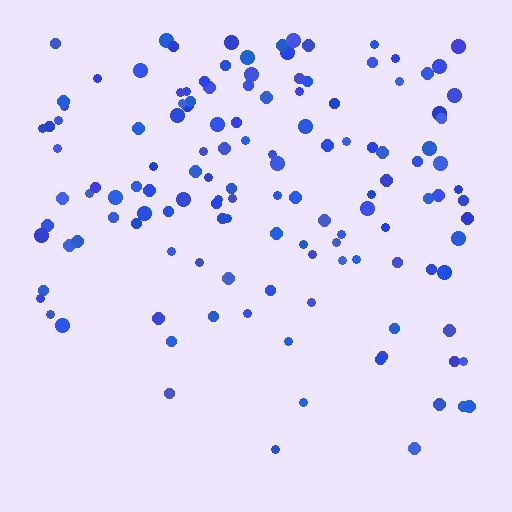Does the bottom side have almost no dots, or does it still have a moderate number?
Still a moderate number, just noticeably fewer than the top.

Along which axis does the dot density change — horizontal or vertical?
Vertical.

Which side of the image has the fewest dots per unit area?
The bottom.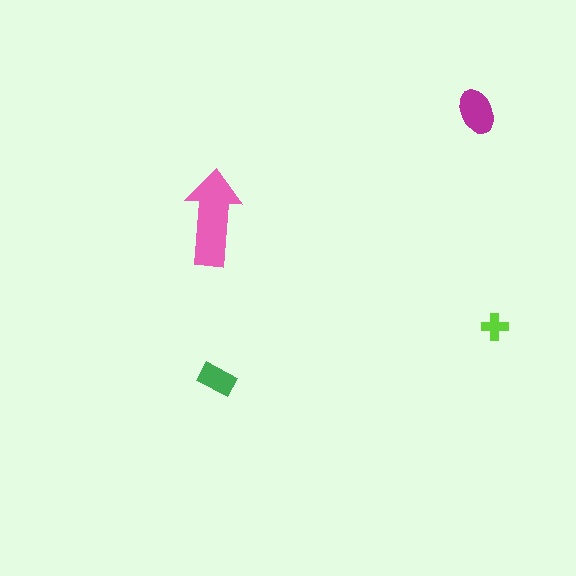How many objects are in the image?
There are 4 objects in the image.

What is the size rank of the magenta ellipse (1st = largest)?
2nd.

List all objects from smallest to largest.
The lime cross, the green rectangle, the magenta ellipse, the pink arrow.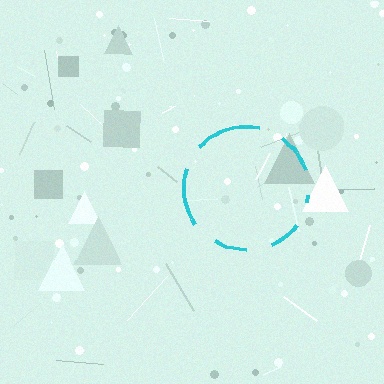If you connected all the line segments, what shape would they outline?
They would outline a circle.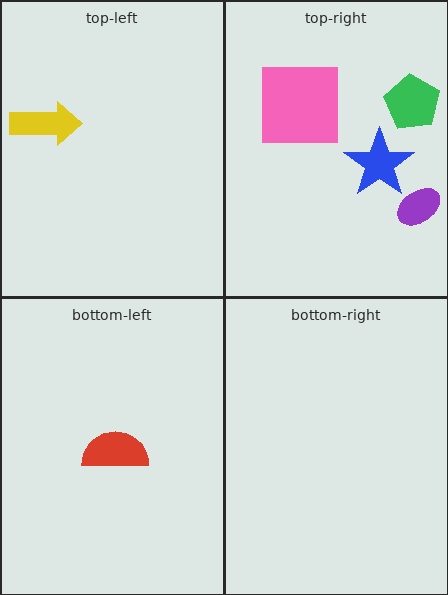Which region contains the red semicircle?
The bottom-left region.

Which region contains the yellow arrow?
The top-left region.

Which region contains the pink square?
The top-right region.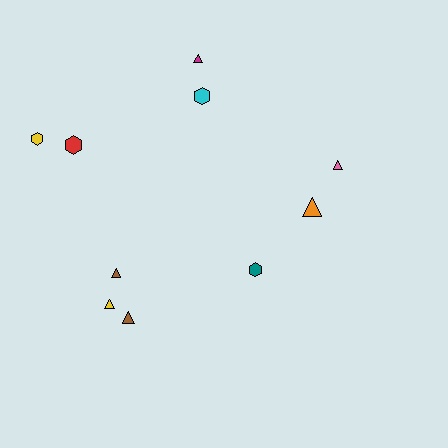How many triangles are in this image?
There are 6 triangles.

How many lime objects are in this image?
There are no lime objects.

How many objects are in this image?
There are 10 objects.